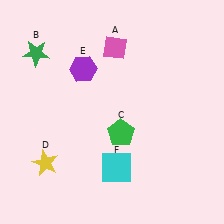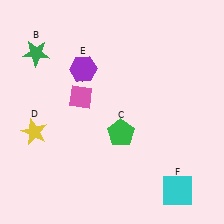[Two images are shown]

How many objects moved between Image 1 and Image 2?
3 objects moved between the two images.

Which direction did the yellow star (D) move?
The yellow star (D) moved up.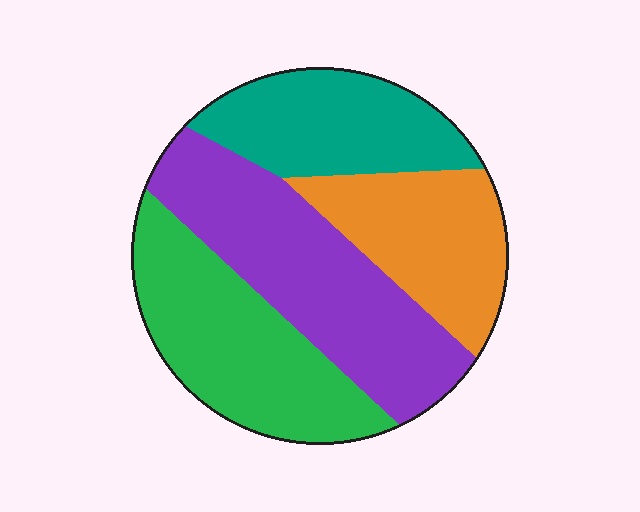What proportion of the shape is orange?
Orange takes up about one fifth (1/5) of the shape.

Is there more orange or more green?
Green.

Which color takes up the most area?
Purple, at roughly 30%.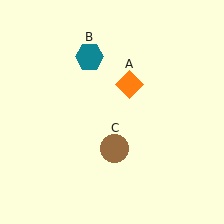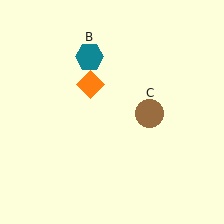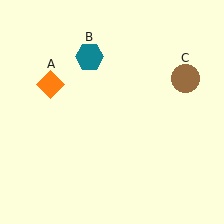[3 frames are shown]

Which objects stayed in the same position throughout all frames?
Teal hexagon (object B) remained stationary.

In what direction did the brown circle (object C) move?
The brown circle (object C) moved up and to the right.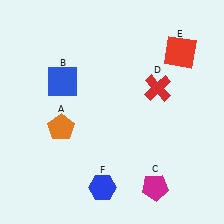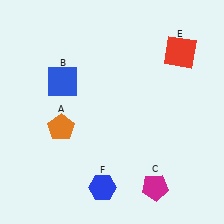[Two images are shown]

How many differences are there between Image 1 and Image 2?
There is 1 difference between the two images.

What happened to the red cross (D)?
The red cross (D) was removed in Image 2. It was in the top-right area of Image 1.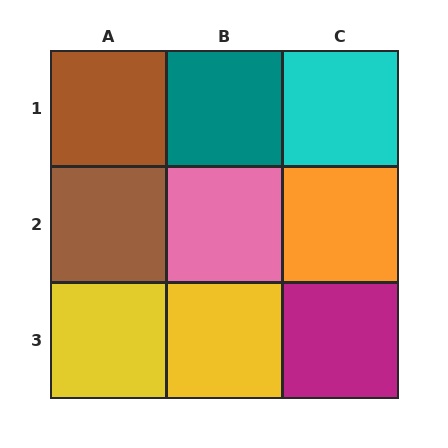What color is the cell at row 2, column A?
Brown.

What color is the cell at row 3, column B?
Yellow.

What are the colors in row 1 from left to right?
Brown, teal, cyan.